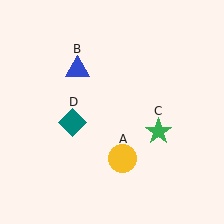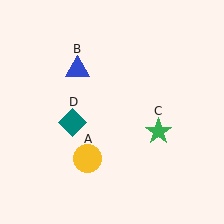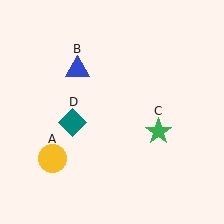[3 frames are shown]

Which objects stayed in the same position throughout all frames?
Blue triangle (object B) and green star (object C) and teal diamond (object D) remained stationary.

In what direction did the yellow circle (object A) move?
The yellow circle (object A) moved left.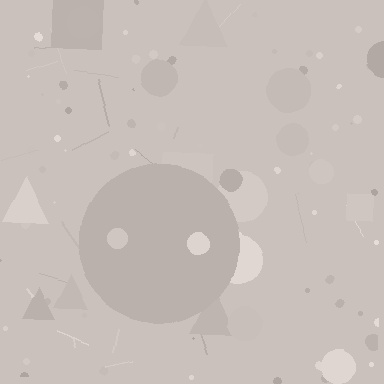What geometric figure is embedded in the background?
A circle is embedded in the background.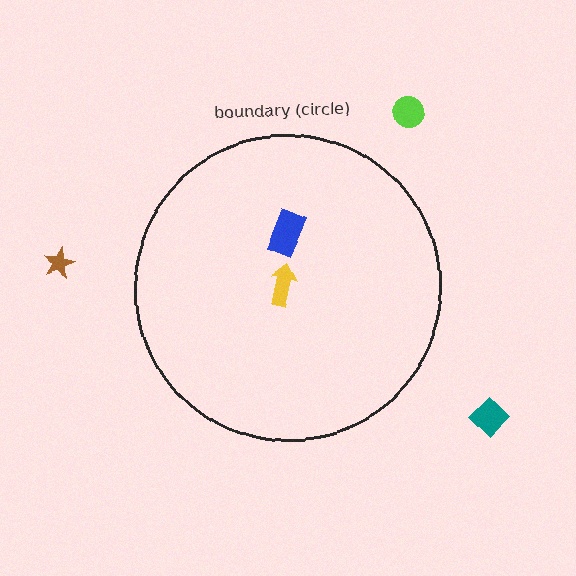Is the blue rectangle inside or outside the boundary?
Inside.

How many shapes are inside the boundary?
2 inside, 3 outside.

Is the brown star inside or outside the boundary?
Outside.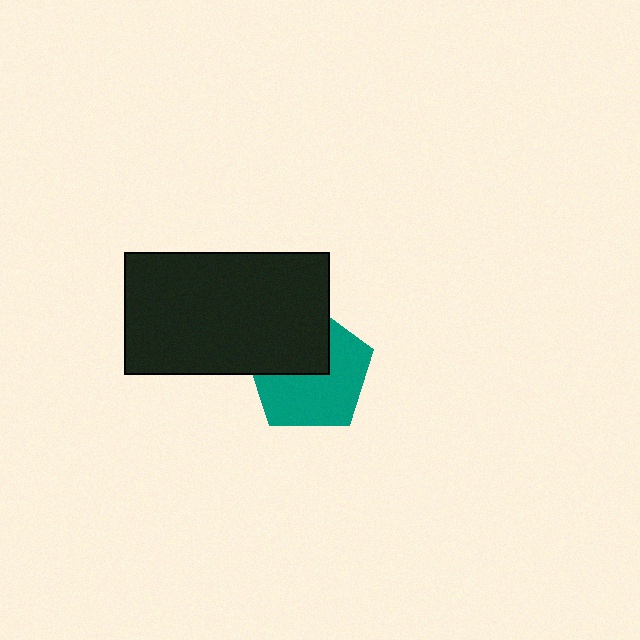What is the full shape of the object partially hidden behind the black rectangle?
The partially hidden object is a teal pentagon.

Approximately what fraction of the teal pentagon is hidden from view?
Roughly 40% of the teal pentagon is hidden behind the black rectangle.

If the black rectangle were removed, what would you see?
You would see the complete teal pentagon.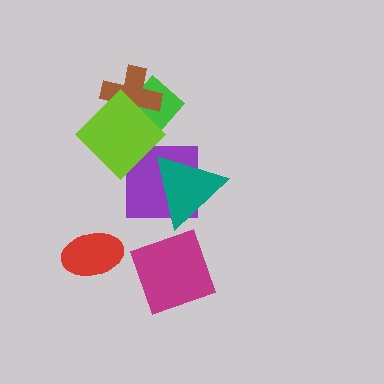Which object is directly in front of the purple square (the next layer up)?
The teal triangle is directly in front of the purple square.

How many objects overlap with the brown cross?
2 objects overlap with the brown cross.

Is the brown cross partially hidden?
Yes, it is partially covered by another shape.